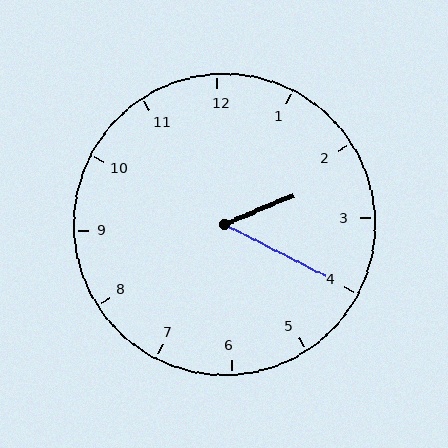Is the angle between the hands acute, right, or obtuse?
It is acute.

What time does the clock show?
2:20.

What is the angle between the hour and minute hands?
Approximately 50 degrees.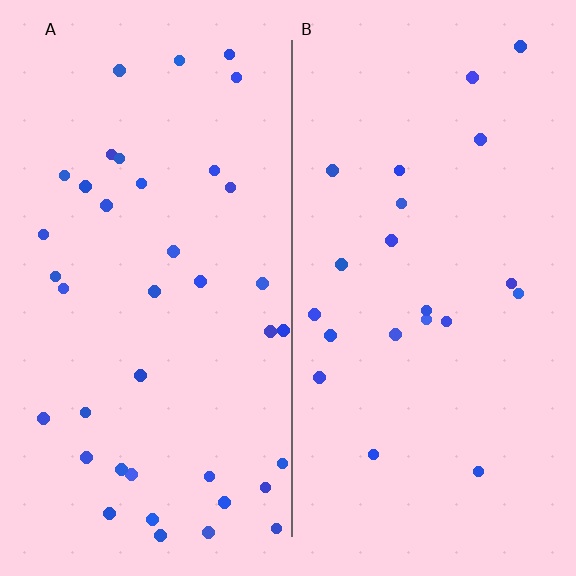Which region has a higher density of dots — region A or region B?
A (the left).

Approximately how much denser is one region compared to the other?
Approximately 1.8× — region A over region B.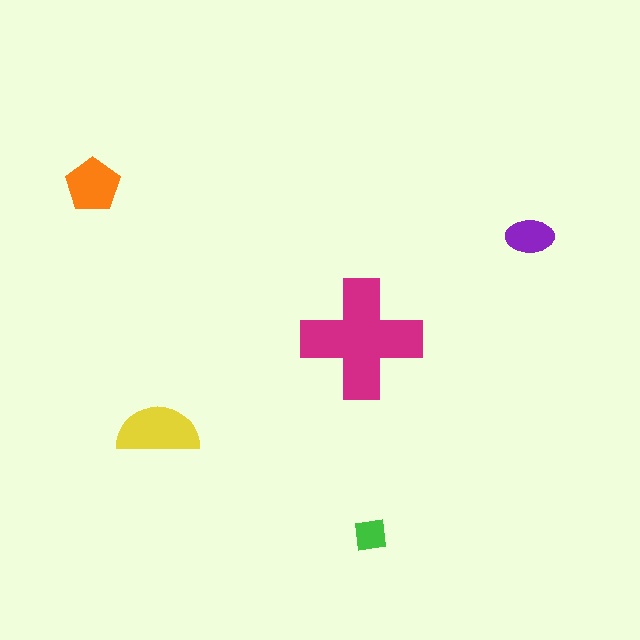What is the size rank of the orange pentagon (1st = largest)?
3rd.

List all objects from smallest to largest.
The green square, the purple ellipse, the orange pentagon, the yellow semicircle, the magenta cross.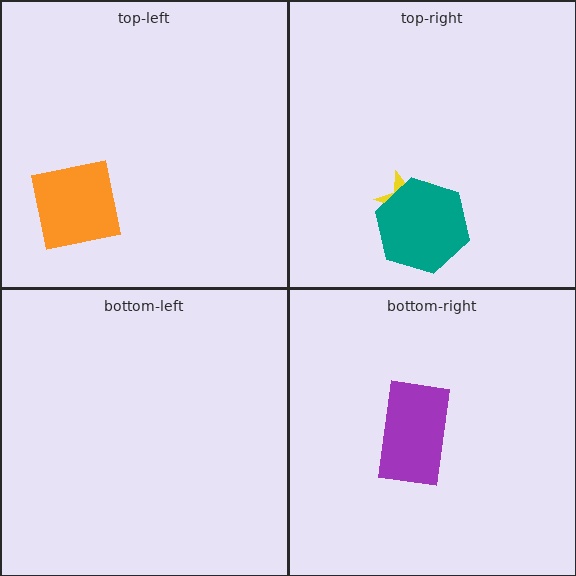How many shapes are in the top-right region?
2.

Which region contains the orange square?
The top-left region.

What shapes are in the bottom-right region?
The purple rectangle.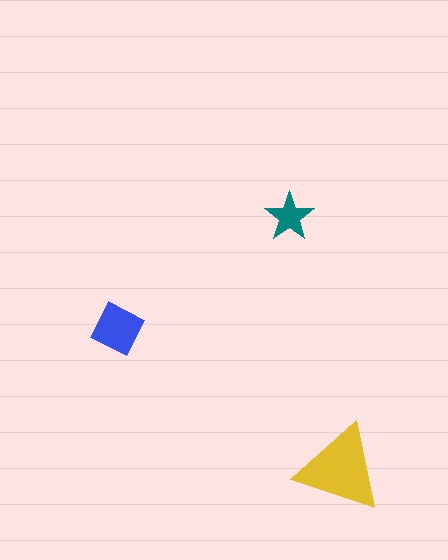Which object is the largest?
The yellow triangle.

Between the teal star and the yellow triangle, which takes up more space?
The yellow triangle.